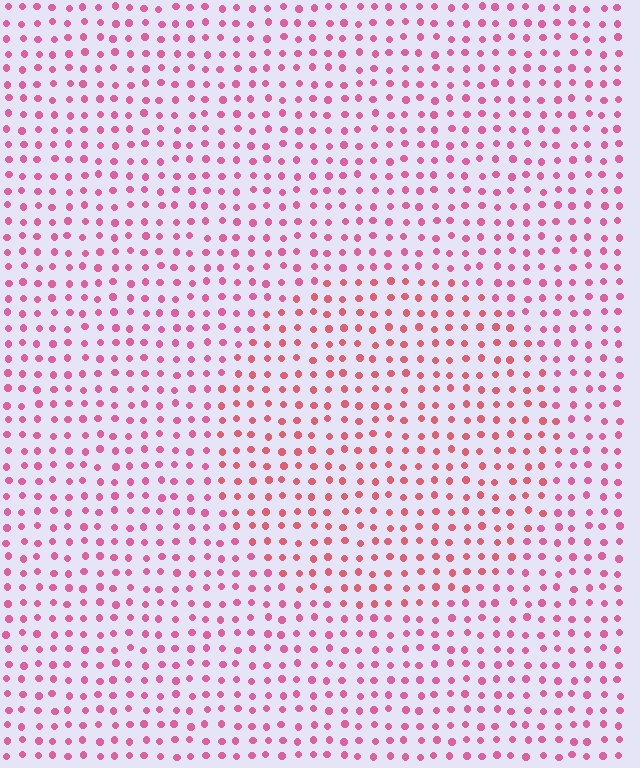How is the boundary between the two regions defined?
The boundary is defined purely by a slight shift in hue (about 23 degrees). Spacing, size, and orientation are identical on both sides.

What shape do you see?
I see a circle.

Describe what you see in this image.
The image is filled with small pink elements in a uniform arrangement. A circle-shaped region is visible where the elements are tinted to a slightly different hue, forming a subtle color boundary.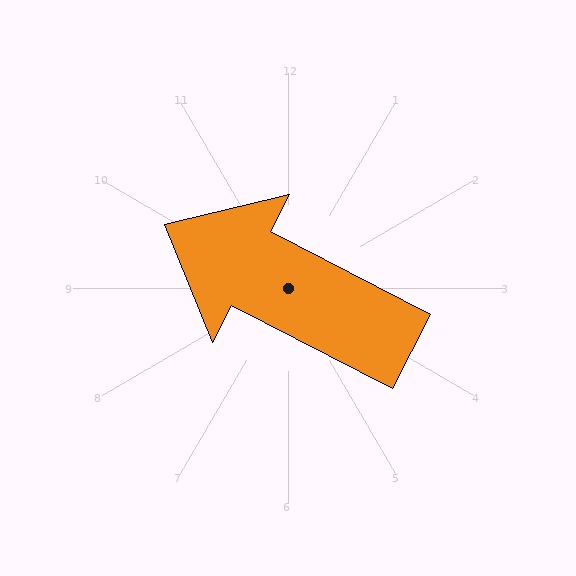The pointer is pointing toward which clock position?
Roughly 10 o'clock.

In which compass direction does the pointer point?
Northwest.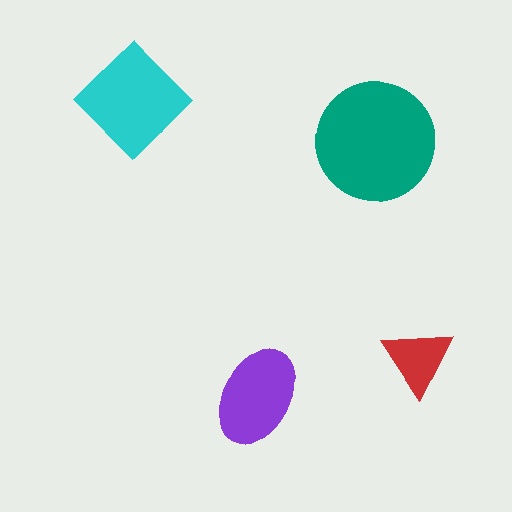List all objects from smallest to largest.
The red triangle, the purple ellipse, the cyan diamond, the teal circle.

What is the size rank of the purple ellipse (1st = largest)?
3rd.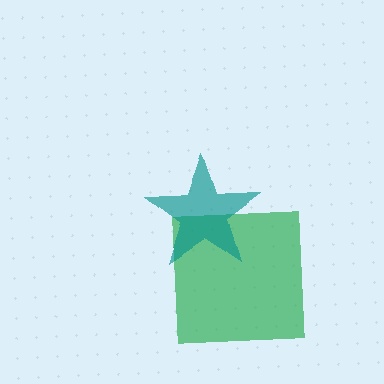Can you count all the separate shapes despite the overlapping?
Yes, there are 2 separate shapes.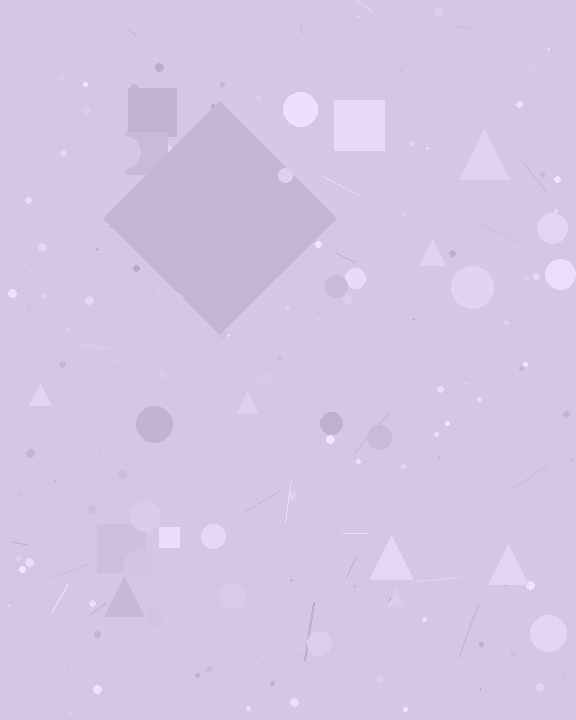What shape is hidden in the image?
A diamond is hidden in the image.